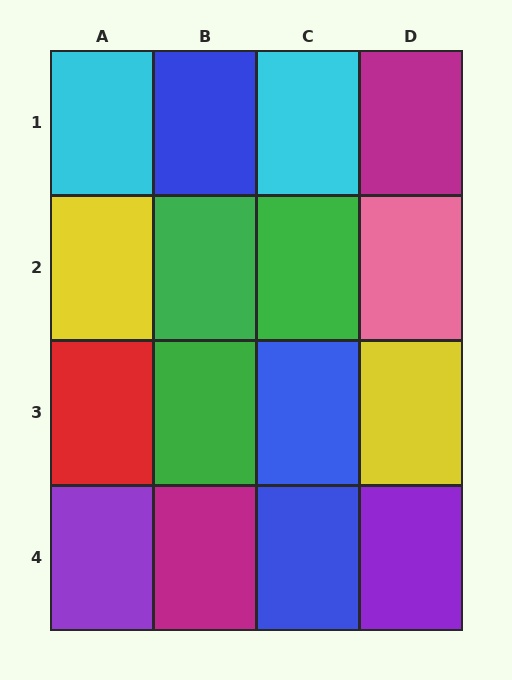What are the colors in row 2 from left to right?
Yellow, green, green, pink.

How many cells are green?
3 cells are green.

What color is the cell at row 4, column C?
Blue.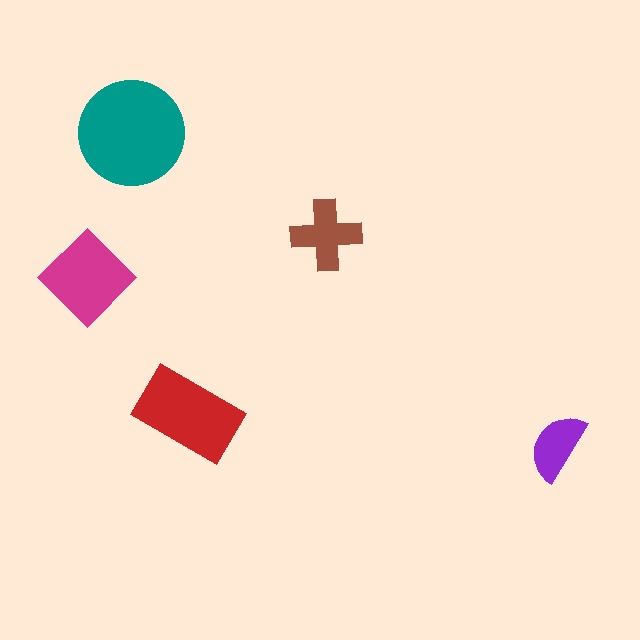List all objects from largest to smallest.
The teal circle, the red rectangle, the magenta diamond, the brown cross, the purple semicircle.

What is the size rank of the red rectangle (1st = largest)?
2nd.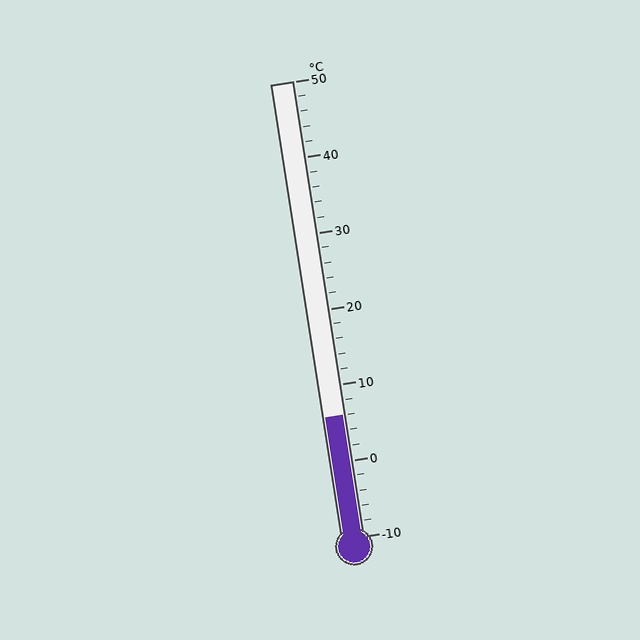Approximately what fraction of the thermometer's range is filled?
The thermometer is filled to approximately 25% of its range.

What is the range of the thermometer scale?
The thermometer scale ranges from -10°C to 50°C.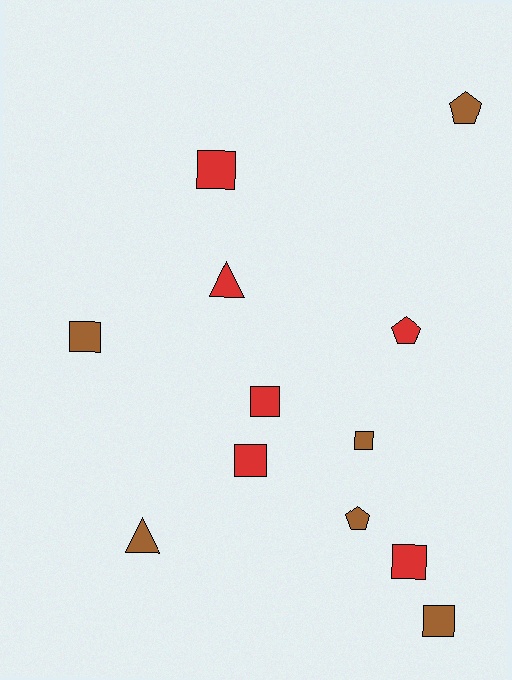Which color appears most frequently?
Brown, with 6 objects.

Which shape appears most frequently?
Square, with 7 objects.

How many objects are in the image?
There are 12 objects.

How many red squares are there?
There are 4 red squares.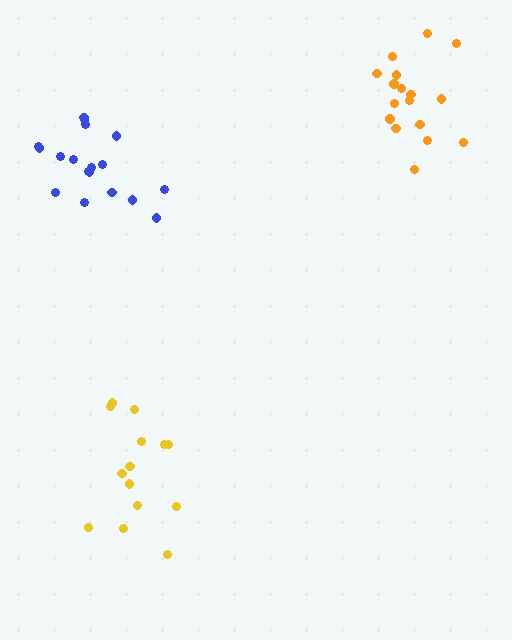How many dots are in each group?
Group 1: 14 dots, Group 2: 17 dots, Group 3: 18 dots (49 total).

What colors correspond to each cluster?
The clusters are colored: yellow, orange, blue.